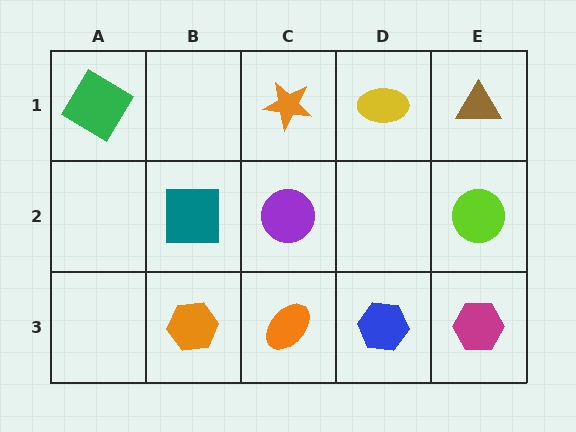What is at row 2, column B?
A teal square.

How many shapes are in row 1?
4 shapes.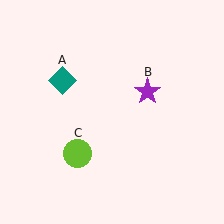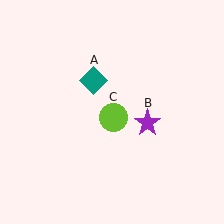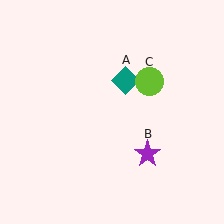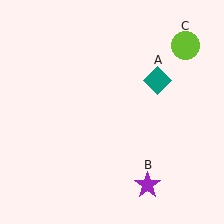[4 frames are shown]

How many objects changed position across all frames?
3 objects changed position: teal diamond (object A), purple star (object B), lime circle (object C).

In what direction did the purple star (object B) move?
The purple star (object B) moved down.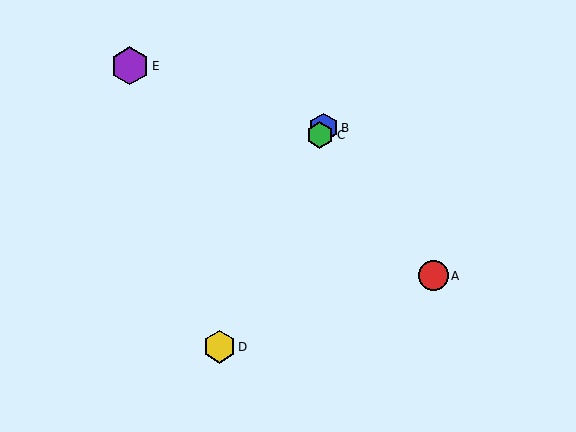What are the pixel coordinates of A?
Object A is at (433, 276).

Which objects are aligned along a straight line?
Objects B, C, D are aligned along a straight line.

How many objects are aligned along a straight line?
3 objects (B, C, D) are aligned along a straight line.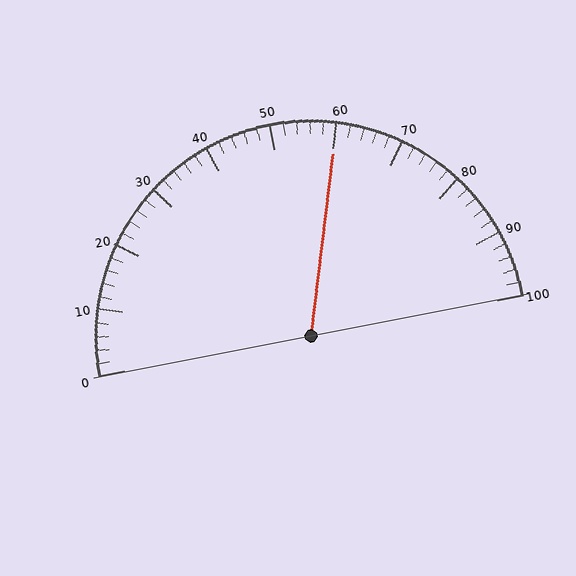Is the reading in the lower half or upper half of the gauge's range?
The reading is in the upper half of the range (0 to 100).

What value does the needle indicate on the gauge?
The needle indicates approximately 60.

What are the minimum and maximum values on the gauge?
The gauge ranges from 0 to 100.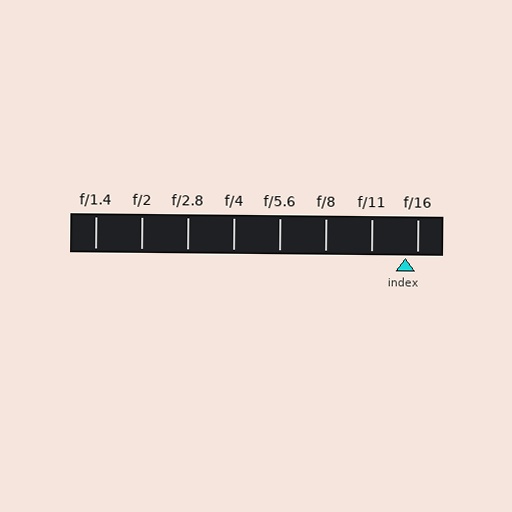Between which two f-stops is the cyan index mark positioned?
The index mark is between f/11 and f/16.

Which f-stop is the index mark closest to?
The index mark is closest to f/16.